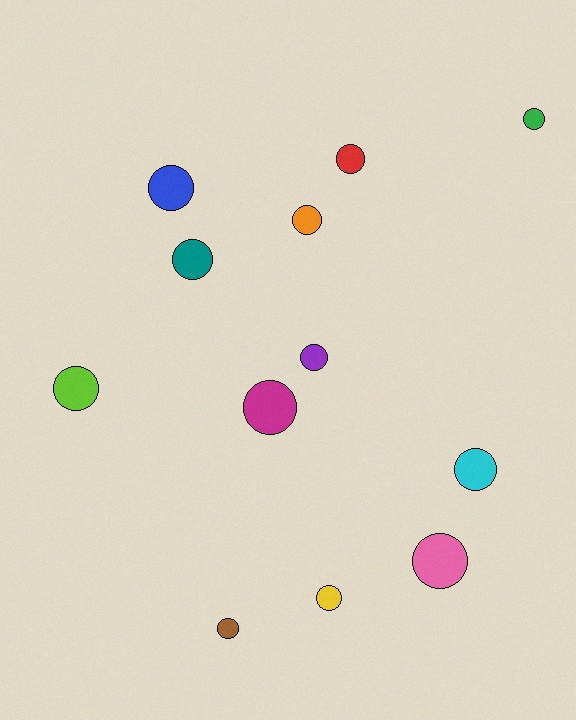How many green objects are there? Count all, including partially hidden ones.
There is 1 green object.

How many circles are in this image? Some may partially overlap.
There are 12 circles.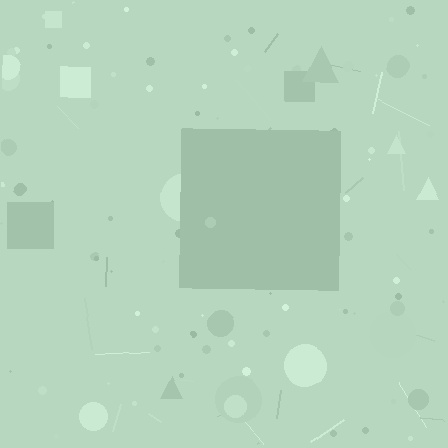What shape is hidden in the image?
A square is hidden in the image.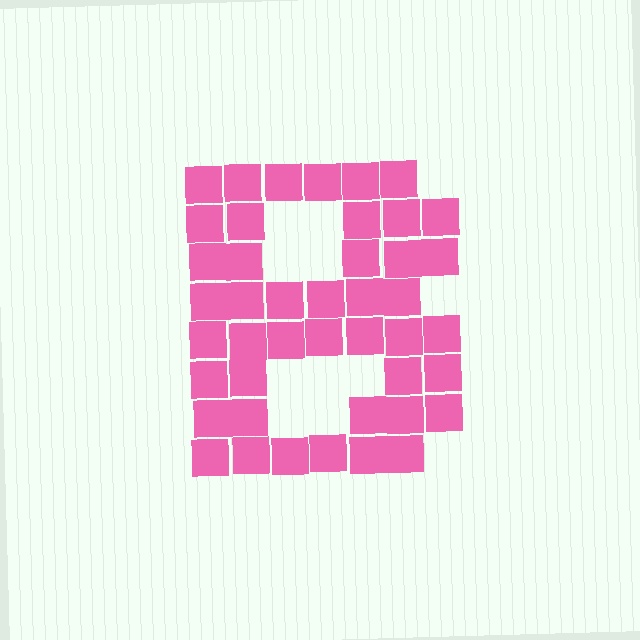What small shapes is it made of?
It is made of small squares.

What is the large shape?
The large shape is the letter B.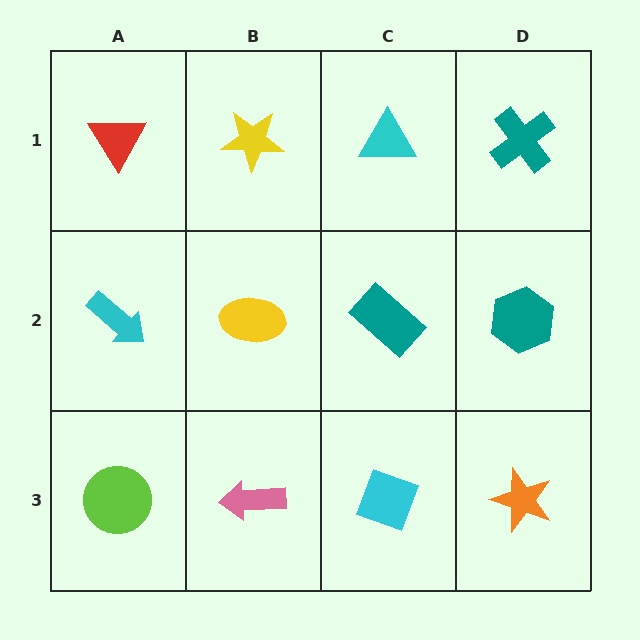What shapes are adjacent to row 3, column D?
A teal hexagon (row 2, column D), a cyan diamond (row 3, column C).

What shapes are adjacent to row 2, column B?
A yellow star (row 1, column B), a pink arrow (row 3, column B), a cyan arrow (row 2, column A), a teal rectangle (row 2, column C).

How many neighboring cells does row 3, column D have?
2.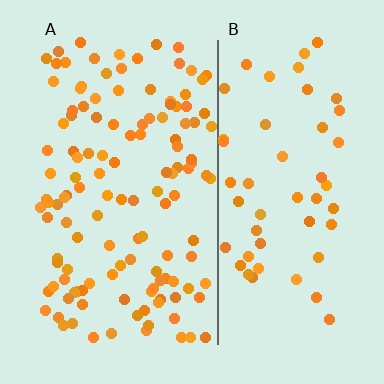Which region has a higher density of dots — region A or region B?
A (the left).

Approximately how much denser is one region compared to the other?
Approximately 2.3× — region A over region B.